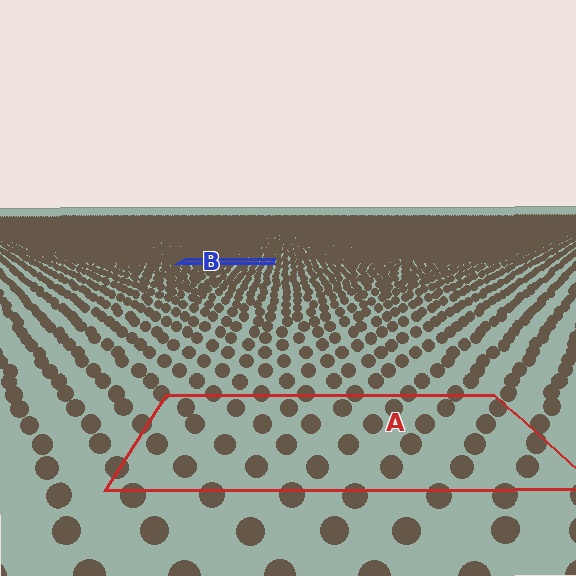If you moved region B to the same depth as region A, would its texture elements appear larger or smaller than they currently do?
They would appear larger. At a closer depth, the same texture elements are projected at a bigger on-screen size.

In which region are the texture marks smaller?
The texture marks are smaller in region B, because it is farther away.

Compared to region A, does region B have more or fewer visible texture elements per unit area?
Region B has more texture elements per unit area — they are packed more densely because it is farther away.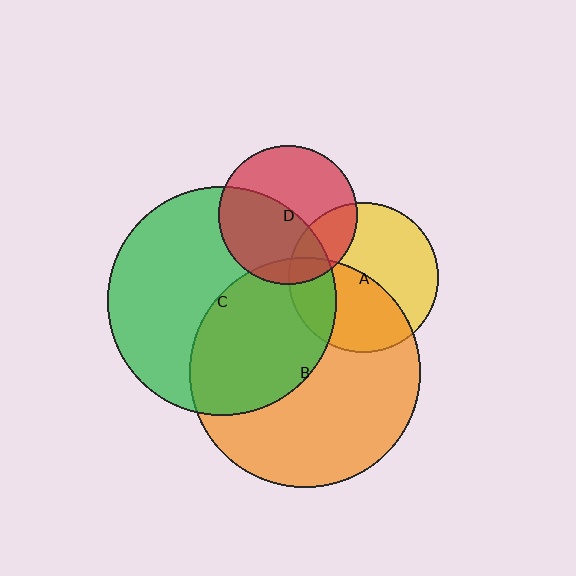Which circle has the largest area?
Circle B (orange).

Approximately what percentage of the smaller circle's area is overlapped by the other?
Approximately 20%.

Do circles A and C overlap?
Yes.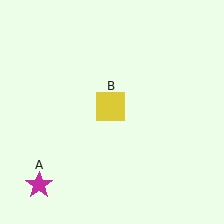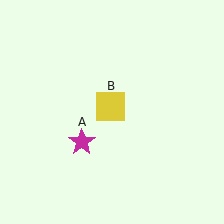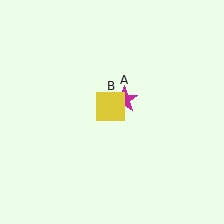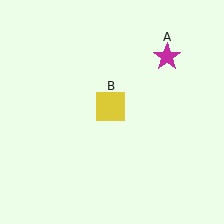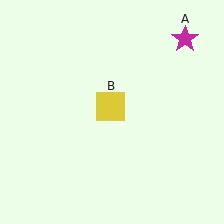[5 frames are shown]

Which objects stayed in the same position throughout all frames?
Yellow square (object B) remained stationary.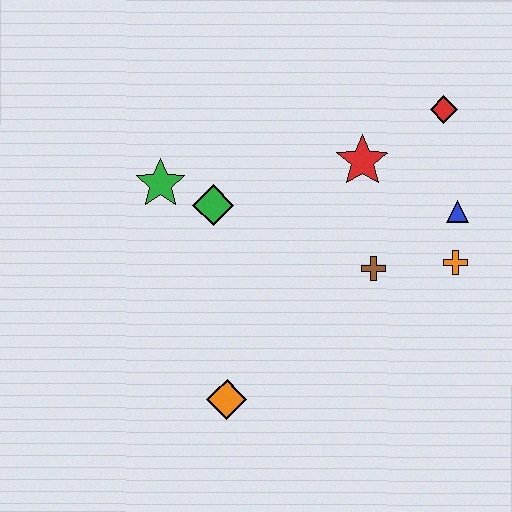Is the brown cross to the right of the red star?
Yes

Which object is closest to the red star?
The red diamond is closest to the red star.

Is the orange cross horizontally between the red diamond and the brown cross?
No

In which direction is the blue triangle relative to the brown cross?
The blue triangle is to the right of the brown cross.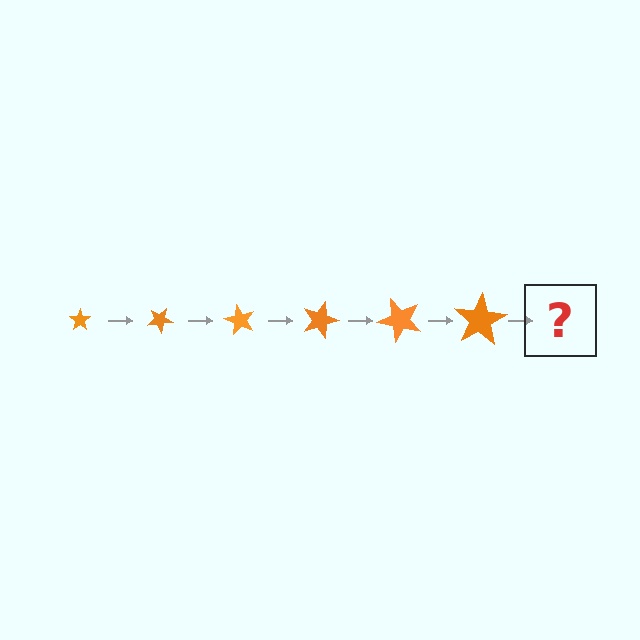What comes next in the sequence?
The next element should be a star, larger than the previous one and rotated 180 degrees from the start.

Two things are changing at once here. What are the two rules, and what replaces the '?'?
The two rules are that the star grows larger each step and it rotates 30 degrees each step. The '?' should be a star, larger than the previous one and rotated 180 degrees from the start.